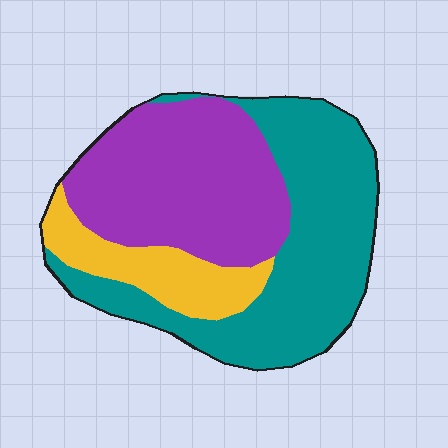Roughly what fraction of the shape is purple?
Purple covers 39% of the shape.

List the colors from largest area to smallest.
From largest to smallest: teal, purple, yellow.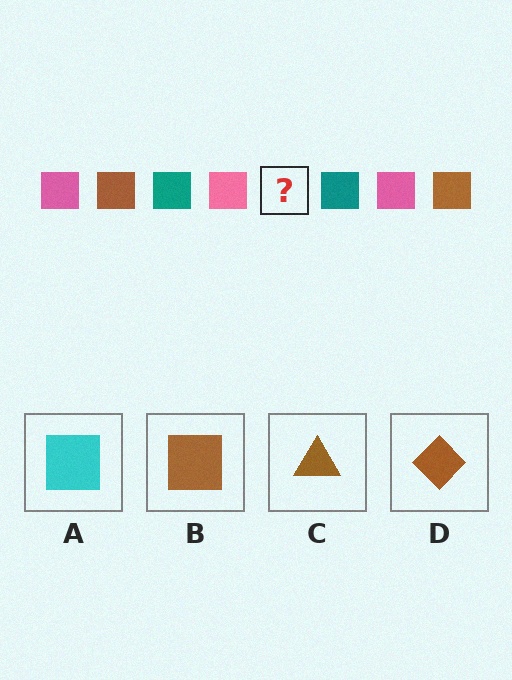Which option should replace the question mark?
Option B.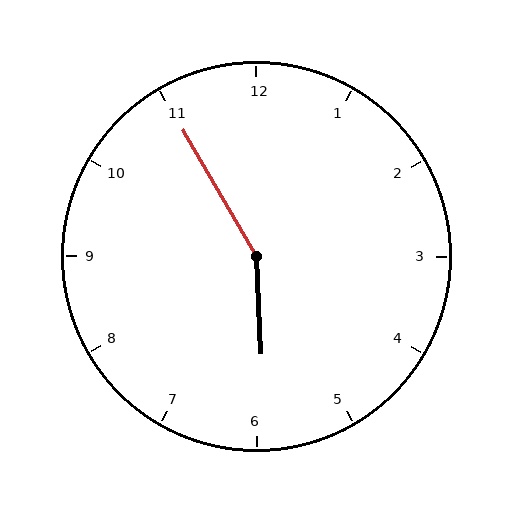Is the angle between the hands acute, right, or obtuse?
It is obtuse.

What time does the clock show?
5:55.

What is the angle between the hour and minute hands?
Approximately 152 degrees.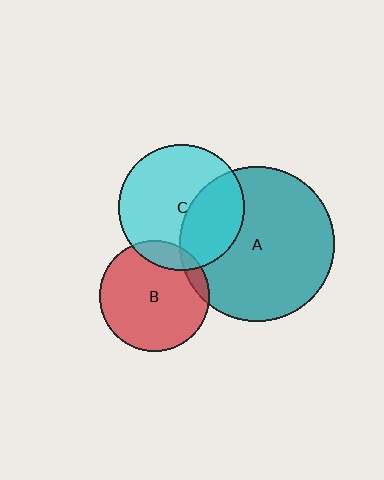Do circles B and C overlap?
Yes.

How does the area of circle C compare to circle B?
Approximately 1.3 times.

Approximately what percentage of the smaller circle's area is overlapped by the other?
Approximately 15%.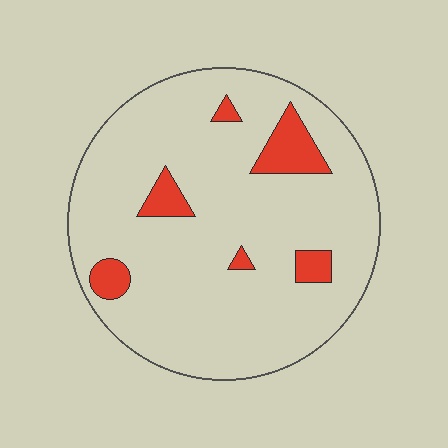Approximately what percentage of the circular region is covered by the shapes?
Approximately 10%.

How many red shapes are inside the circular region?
6.